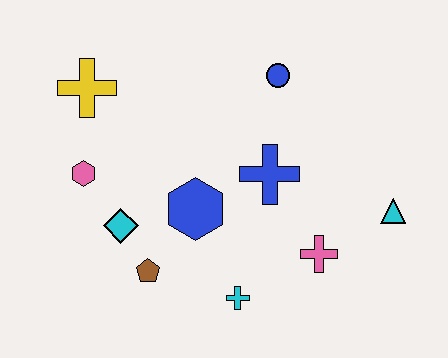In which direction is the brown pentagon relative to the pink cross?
The brown pentagon is to the left of the pink cross.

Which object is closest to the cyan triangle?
The pink cross is closest to the cyan triangle.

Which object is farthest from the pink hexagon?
The cyan triangle is farthest from the pink hexagon.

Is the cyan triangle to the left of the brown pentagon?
No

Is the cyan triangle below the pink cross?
No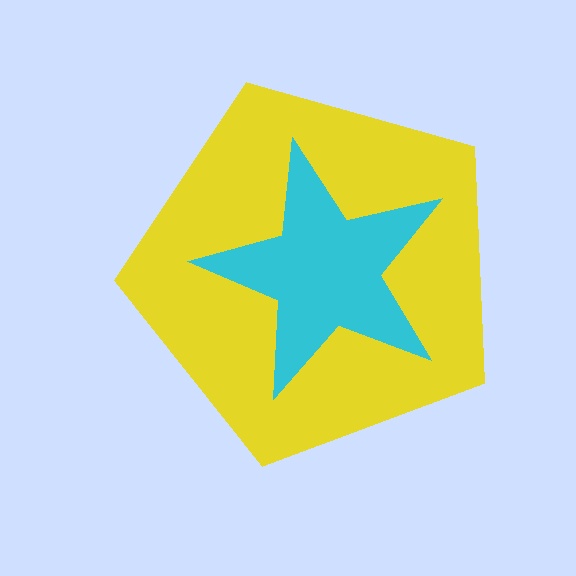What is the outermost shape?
The yellow pentagon.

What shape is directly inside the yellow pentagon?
The cyan star.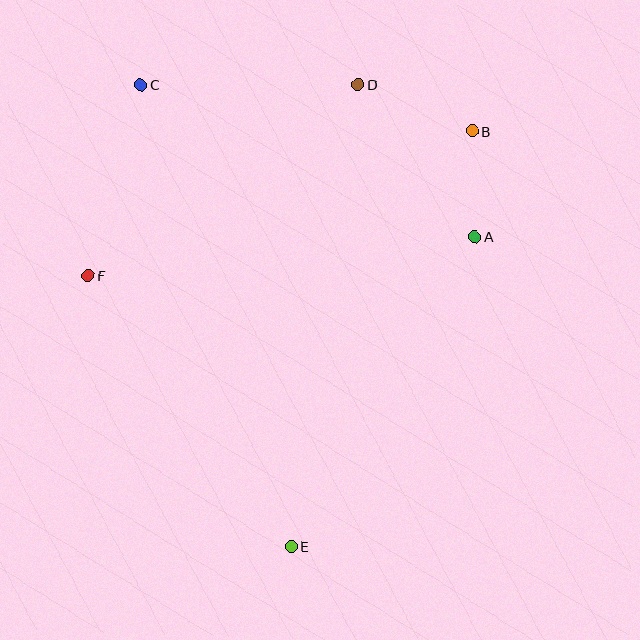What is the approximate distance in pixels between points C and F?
The distance between C and F is approximately 198 pixels.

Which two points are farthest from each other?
Points C and E are farthest from each other.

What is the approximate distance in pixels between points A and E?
The distance between A and E is approximately 360 pixels.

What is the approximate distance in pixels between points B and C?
The distance between B and C is approximately 334 pixels.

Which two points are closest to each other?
Points A and B are closest to each other.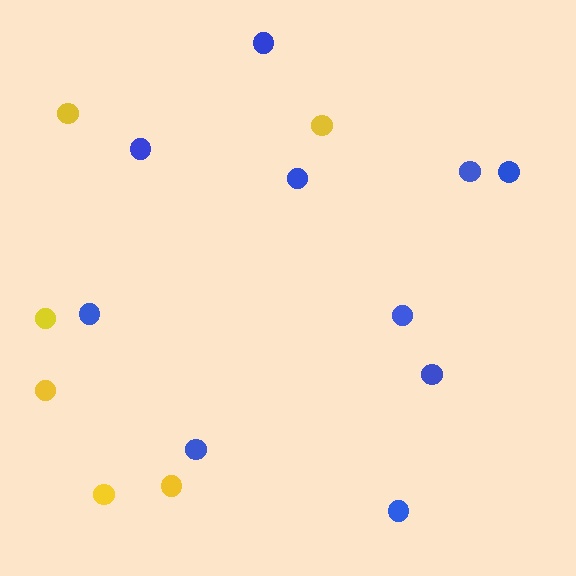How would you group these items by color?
There are 2 groups: one group of yellow circles (6) and one group of blue circles (10).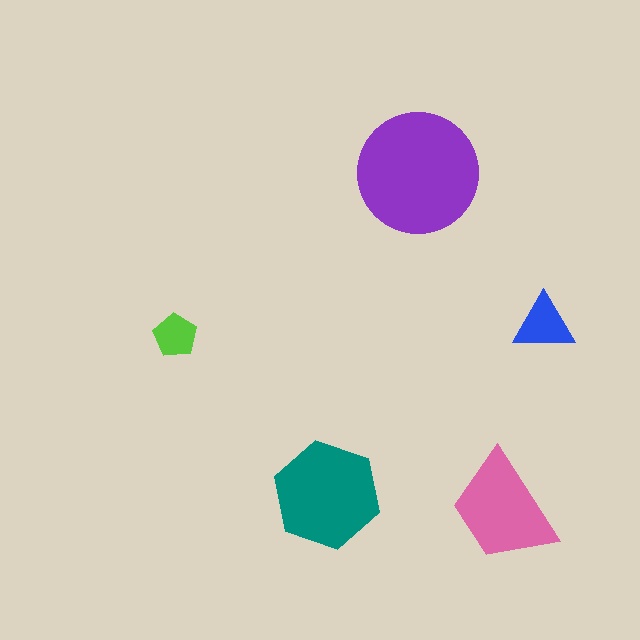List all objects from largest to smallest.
The purple circle, the teal hexagon, the pink trapezoid, the blue triangle, the lime pentagon.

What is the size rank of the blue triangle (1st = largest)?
4th.